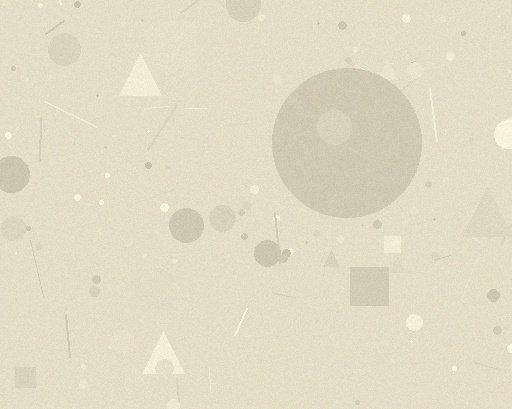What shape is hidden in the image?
A circle is hidden in the image.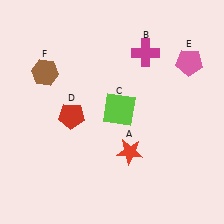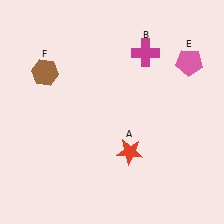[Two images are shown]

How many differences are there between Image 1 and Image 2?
There are 2 differences between the two images.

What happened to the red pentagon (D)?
The red pentagon (D) was removed in Image 2. It was in the bottom-left area of Image 1.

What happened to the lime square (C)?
The lime square (C) was removed in Image 2. It was in the top-right area of Image 1.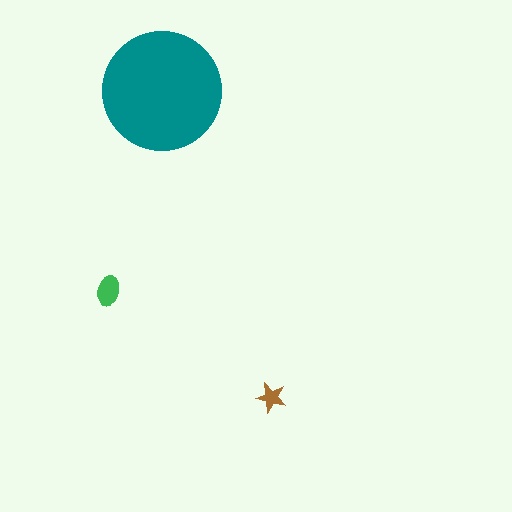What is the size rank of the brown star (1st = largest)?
3rd.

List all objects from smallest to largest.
The brown star, the green ellipse, the teal circle.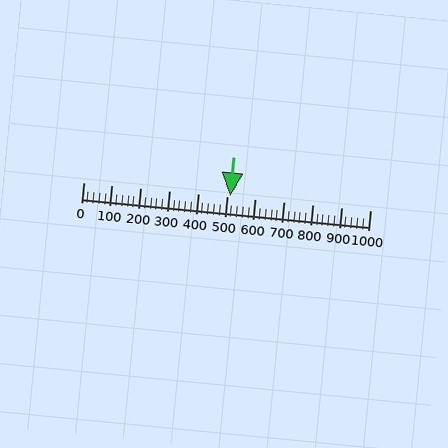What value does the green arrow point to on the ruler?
The green arrow points to approximately 512.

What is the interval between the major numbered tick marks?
The major tick marks are spaced 100 units apart.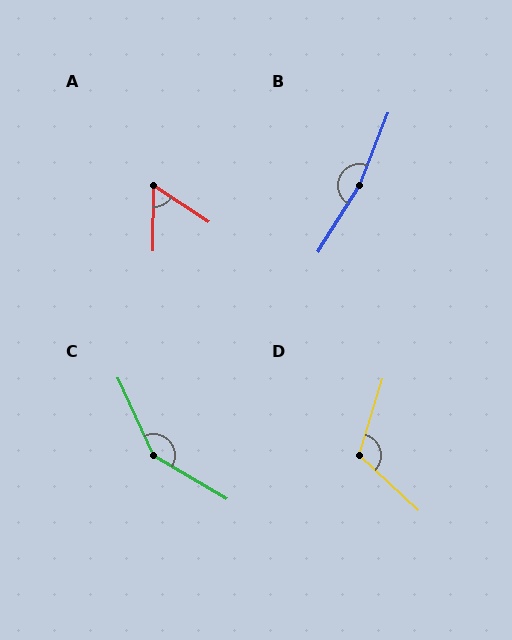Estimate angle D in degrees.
Approximately 116 degrees.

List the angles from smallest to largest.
A (57°), D (116°), C (145°), B (170°).